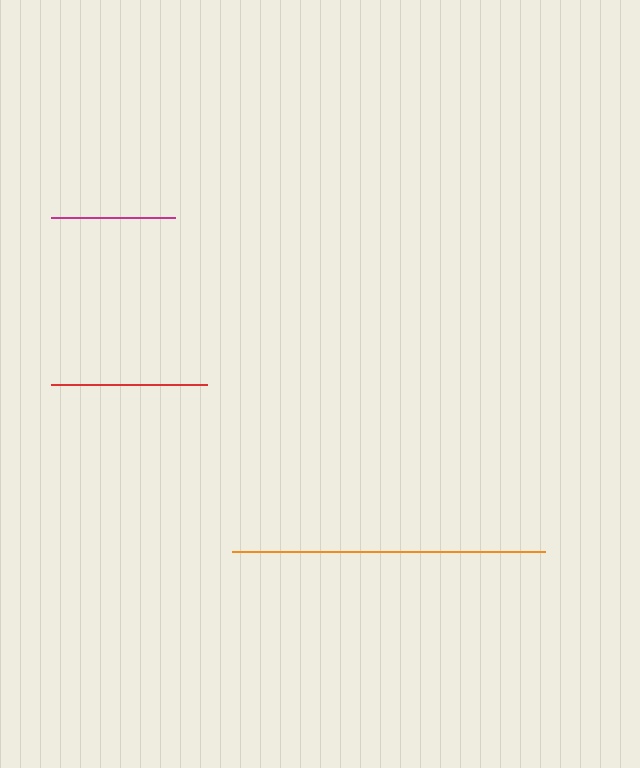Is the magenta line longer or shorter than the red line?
The red line is longer than the magenta line.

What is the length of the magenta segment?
The magenta segment is approximately 124 pixels long.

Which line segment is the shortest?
The magenta line is the shortest at approximately 124 pixels.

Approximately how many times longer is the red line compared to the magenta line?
The red line is approximately 1.3 times the length of the magenta line.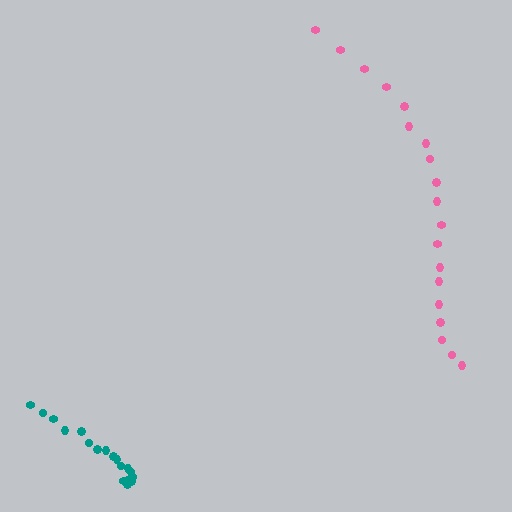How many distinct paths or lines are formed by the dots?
There are 2 distinct paths.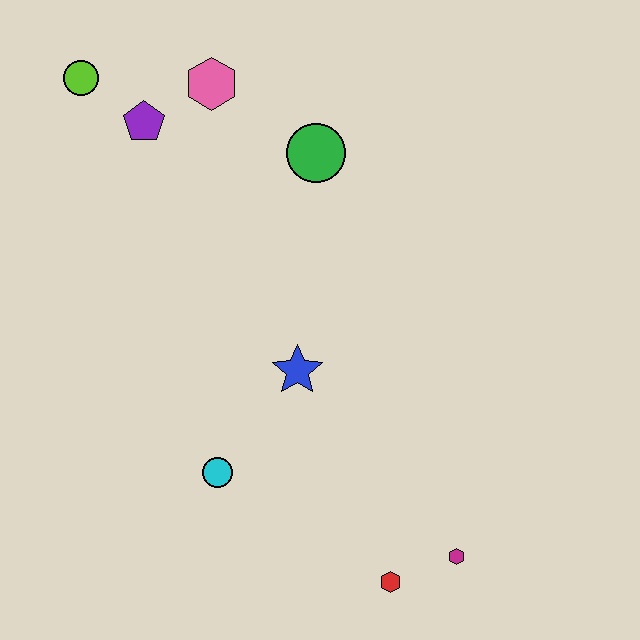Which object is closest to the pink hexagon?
The purple pentagon is closest to the pink hexagon.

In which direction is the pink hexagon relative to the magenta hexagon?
The pink hexagon is above the magenta hexagon.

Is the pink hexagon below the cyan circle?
No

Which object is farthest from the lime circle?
The magenta hexagon is farthest from the lime circle.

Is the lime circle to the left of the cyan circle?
Yes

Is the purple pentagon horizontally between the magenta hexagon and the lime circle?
Yes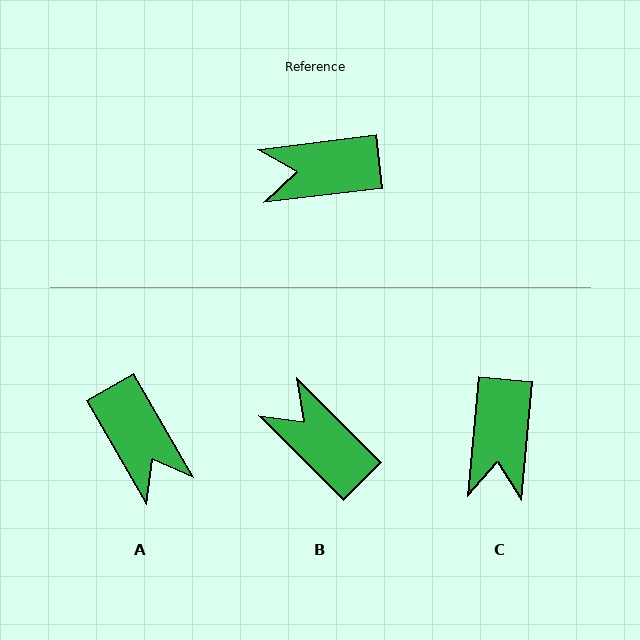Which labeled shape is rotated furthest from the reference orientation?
A, about 113 degrees away.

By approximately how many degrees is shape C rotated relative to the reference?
Approximately 78 degrees counter-clockwise.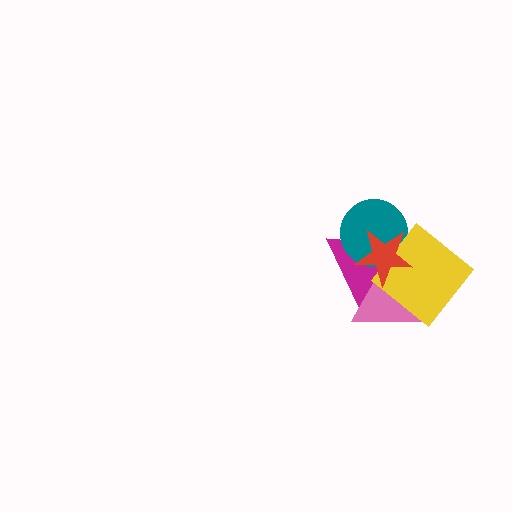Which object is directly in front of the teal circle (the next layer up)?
The pink triangle is directly in front of the teal circle.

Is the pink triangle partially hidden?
Yes, it is partially covered by another shape.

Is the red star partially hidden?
No, no other shape covers it.